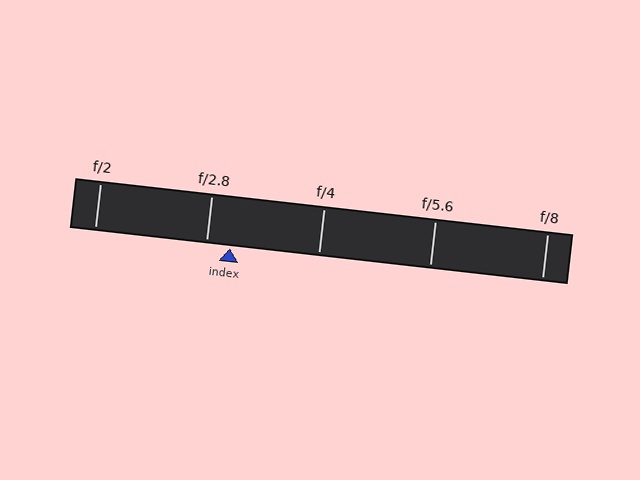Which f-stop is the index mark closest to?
The index mark is closest to f/2.8.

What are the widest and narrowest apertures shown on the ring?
The widest aperture shown is f/2 and the narrowest is f/8.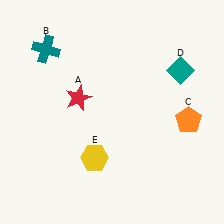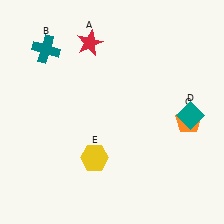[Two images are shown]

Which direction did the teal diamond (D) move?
The teal diamond (D) moved down.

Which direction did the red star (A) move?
The red star (A) moved up.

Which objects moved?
The objects that moved are: the red star (A), the teal diamond (D).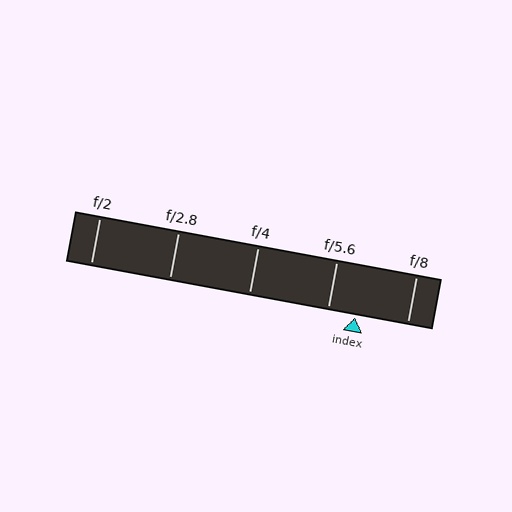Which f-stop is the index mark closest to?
The index mark is closest to f/5.6.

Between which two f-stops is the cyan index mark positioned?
The index mark is between f/5.6 and f/8.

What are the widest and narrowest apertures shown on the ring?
The widest aperture shown is f/2 and the narrowest is f/8.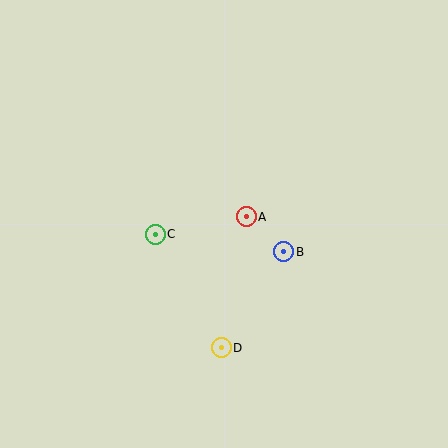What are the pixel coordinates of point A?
Point A is at (246, 217).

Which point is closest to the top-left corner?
Point C is closest to the top-left corner.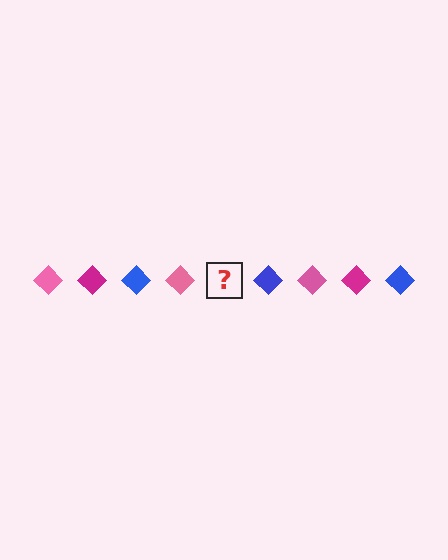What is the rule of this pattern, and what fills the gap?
The rule is that the pattern cycles through pink, magenta, blue diamonds. The gap should be filled with a magenta diamond.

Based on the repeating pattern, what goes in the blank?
The blank should be a magenta diamond.